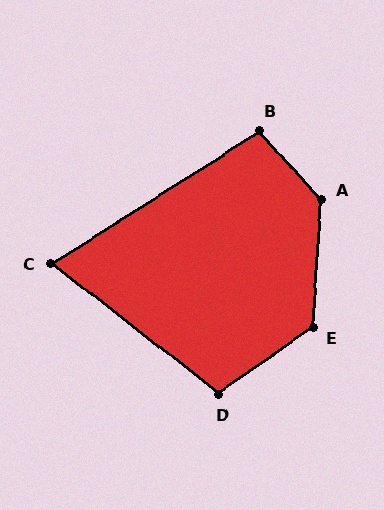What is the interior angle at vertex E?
Approximately 129 degrees (obtuse).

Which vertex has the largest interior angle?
A, at approximately 134 degrees.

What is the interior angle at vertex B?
Approximately 100 degrees (obtuse).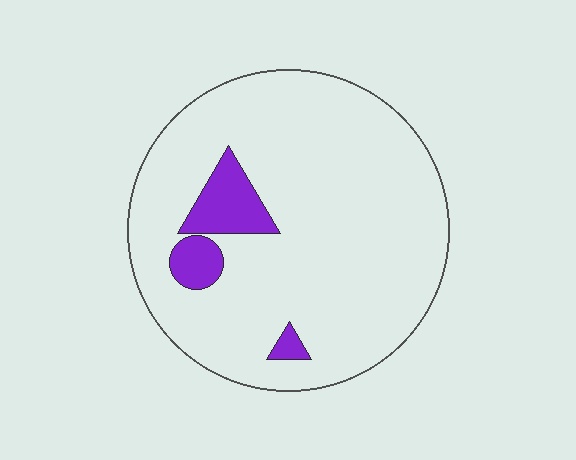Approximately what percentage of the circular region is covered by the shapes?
Approximately 10%.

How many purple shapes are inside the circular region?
3.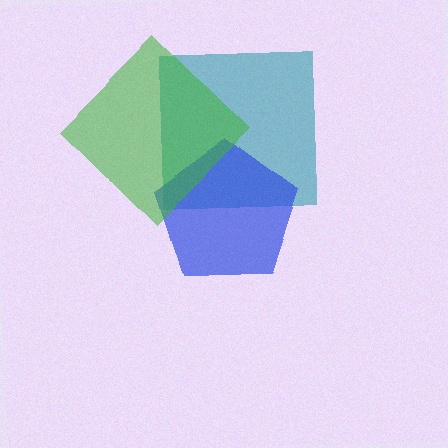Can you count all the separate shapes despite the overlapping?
Yes, there are 3 separate shapes.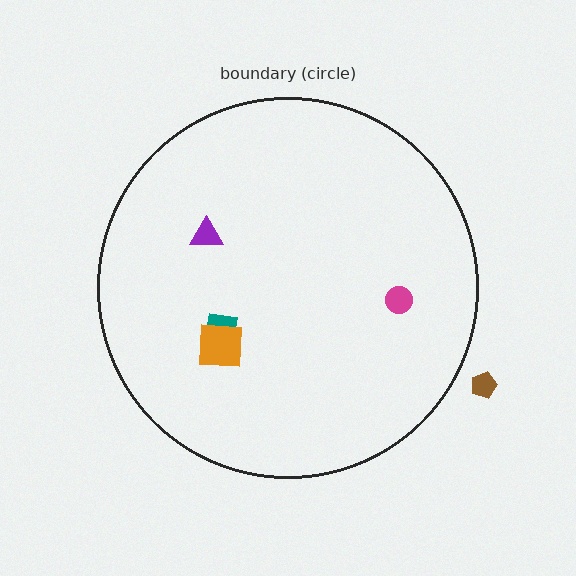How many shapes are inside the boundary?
4 inside, 1 outside.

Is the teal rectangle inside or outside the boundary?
Inside.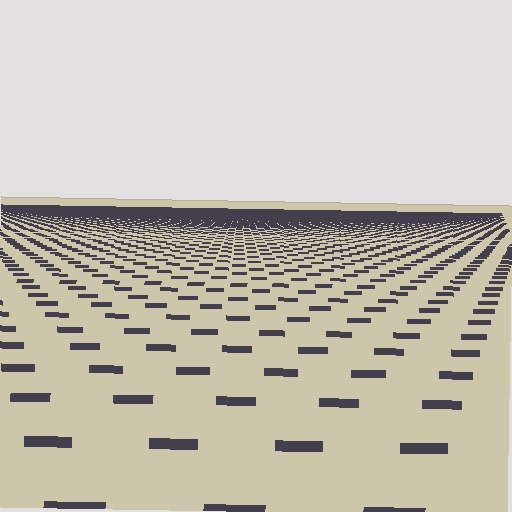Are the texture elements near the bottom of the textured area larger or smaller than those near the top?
Larger. Near the bottom, elements are closer to the viewer and appear at a bigger on-screen size.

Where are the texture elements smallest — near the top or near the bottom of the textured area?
Near the top.